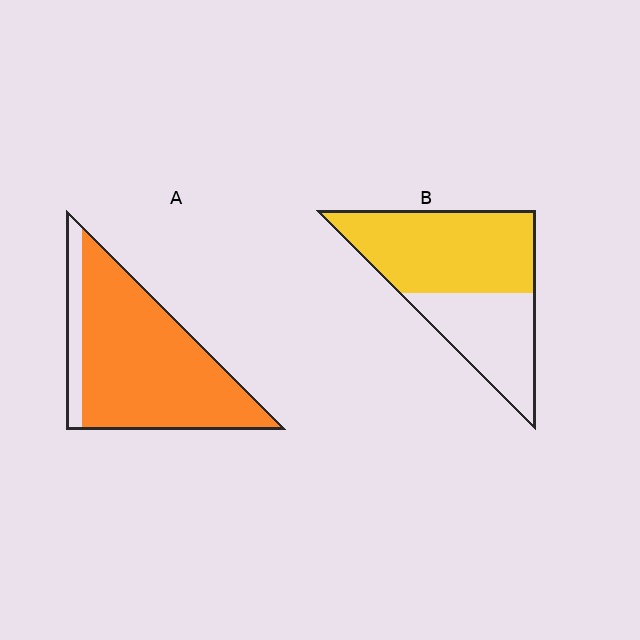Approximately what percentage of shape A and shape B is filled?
A is approximately 85% and B is approximately 60%.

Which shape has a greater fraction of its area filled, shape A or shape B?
Shape A.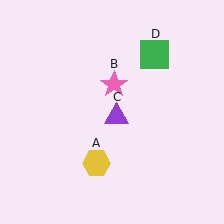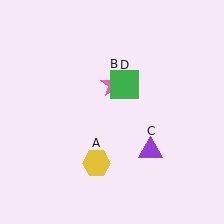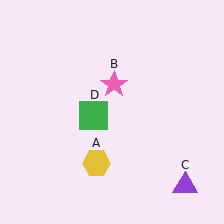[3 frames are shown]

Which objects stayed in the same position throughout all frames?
Yellow hexagon (object A) and pink star (object B) remained stationary.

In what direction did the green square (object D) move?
The green square (object D) moved down and to the left.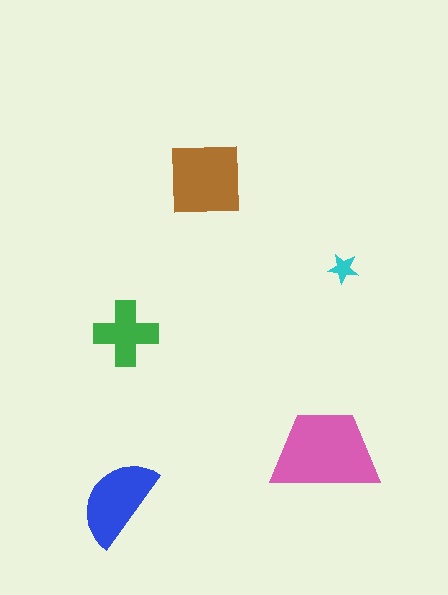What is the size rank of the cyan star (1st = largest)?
5th.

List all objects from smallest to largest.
The cyan star, the green cross, the blue semicircle, the brown square, the pink trapezoid.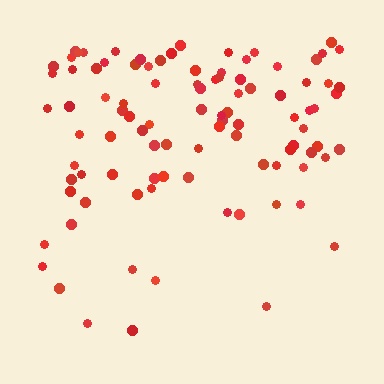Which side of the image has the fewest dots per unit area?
The bottom.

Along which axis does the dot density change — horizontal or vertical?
Vertical.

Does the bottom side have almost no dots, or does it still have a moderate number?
Still a moderate number, just noticeably fewer than the top.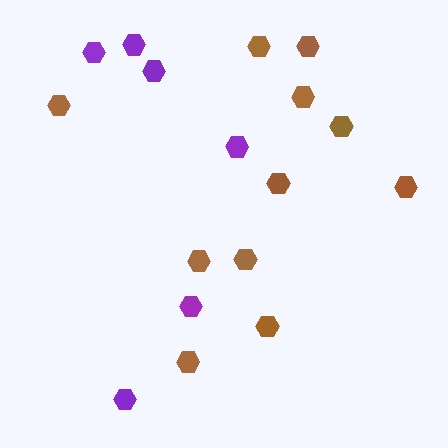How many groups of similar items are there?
There are 2 groups: one group of brown hexagons (11) and one group of purple hexagons (6).